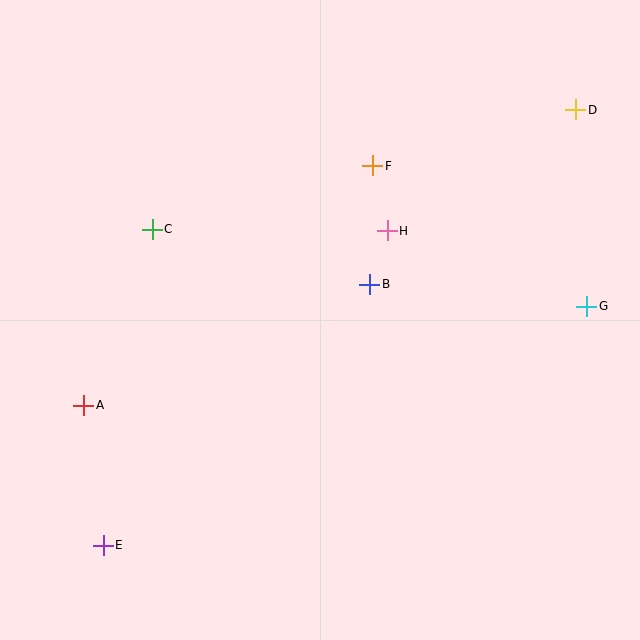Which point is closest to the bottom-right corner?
Point G is closest to the bottom-right corner.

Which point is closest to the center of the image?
Point B at (370, 284) is closest to the center.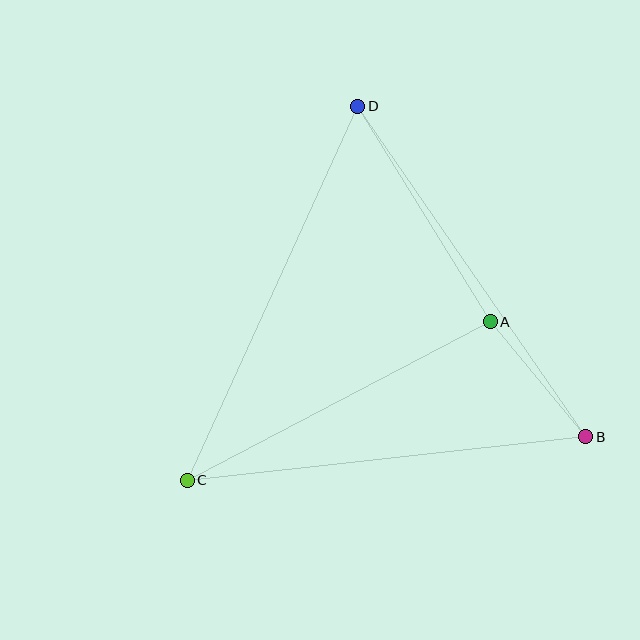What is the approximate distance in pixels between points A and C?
The distance between A and C is approximately 342 pixels.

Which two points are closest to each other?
Points A and B are closest to each other.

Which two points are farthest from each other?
Points C and D are farthest from each other.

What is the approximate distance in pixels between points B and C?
The distance between B and C is approximately 401 pixels.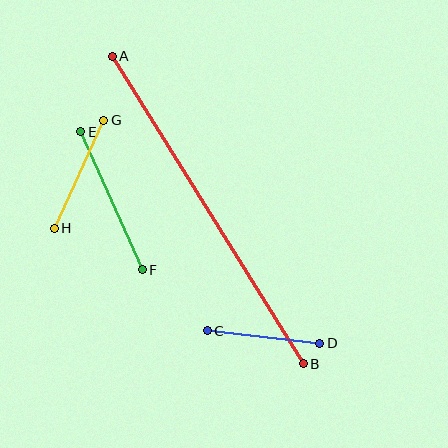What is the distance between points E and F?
The distance is approximately 151 pixels.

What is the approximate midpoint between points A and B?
The midpoint is at approximately (208, 210) pixels.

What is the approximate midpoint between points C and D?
The midpoint is at approximately (263, 337) pixels.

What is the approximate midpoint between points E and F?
The midpoint is at approximately (111, 201) pixels.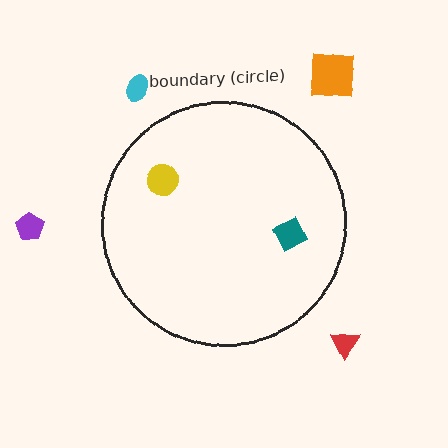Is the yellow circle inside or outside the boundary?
Inside.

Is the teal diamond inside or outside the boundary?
Inside.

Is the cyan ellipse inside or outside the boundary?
Outside.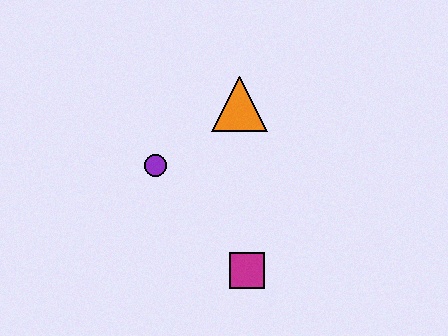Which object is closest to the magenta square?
The purple circle is closest to the magenta square.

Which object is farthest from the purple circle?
The magenta square is farthest from the purple circle.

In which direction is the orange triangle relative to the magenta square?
The orange triangle is above the magenta square.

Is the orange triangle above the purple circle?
Yes